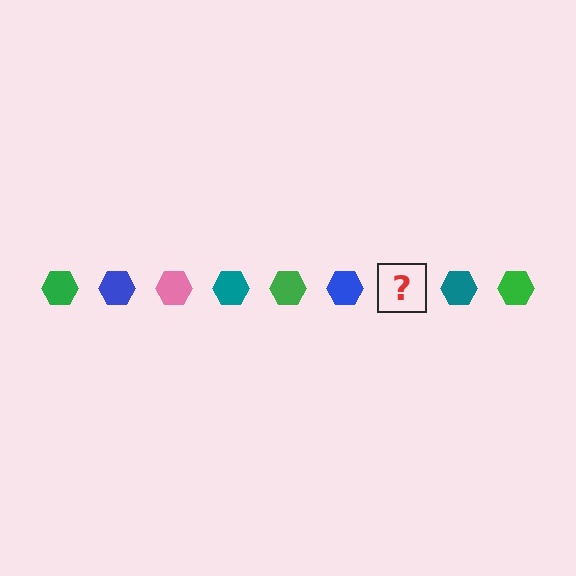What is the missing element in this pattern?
The missing element is a pink hexagon.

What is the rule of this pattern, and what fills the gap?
The rule is that the pattern cycles through green, blue, pink, teal hexagons. The gap should be filled with a pink hexagon.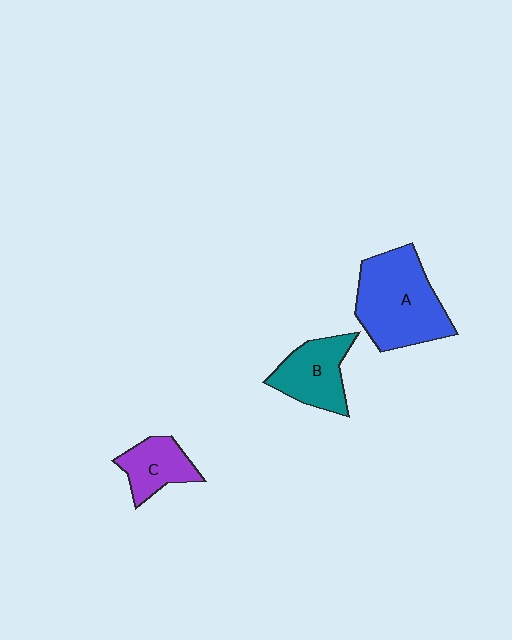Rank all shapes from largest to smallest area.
From largest to smallest: A (blue), B (teal), C (purple).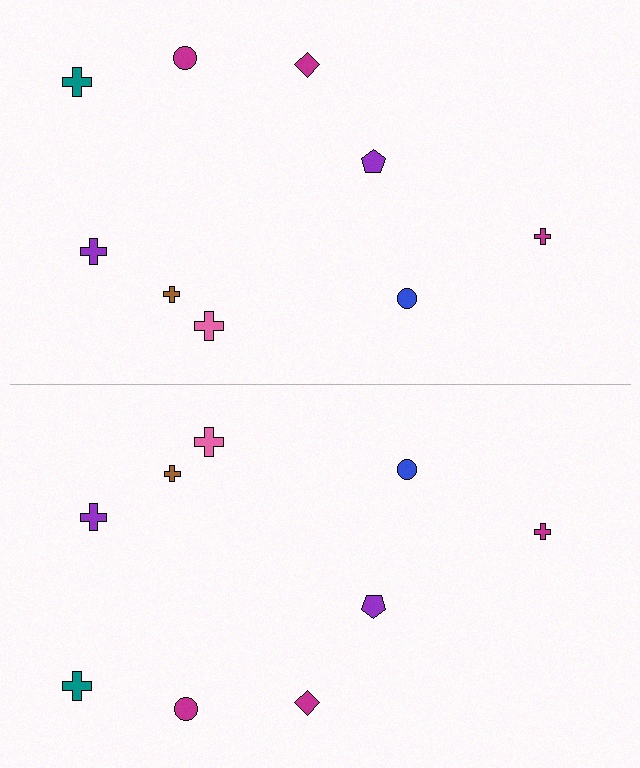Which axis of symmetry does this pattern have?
The pattern has a horizontal axis of symmetry running through the center of the image.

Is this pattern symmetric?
Yes, this pattern has bilateral (reflection) symmetry.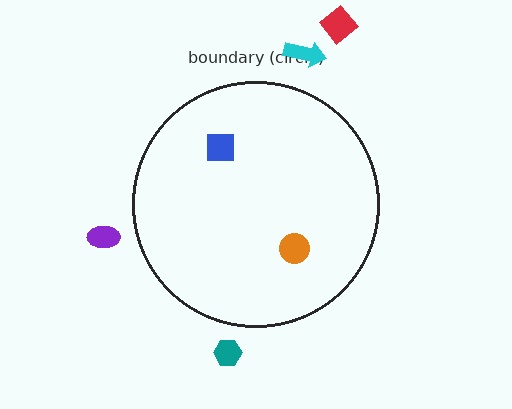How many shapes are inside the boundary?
2 inside, 4 outside.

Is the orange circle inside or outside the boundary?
Inside.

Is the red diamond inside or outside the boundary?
Outside.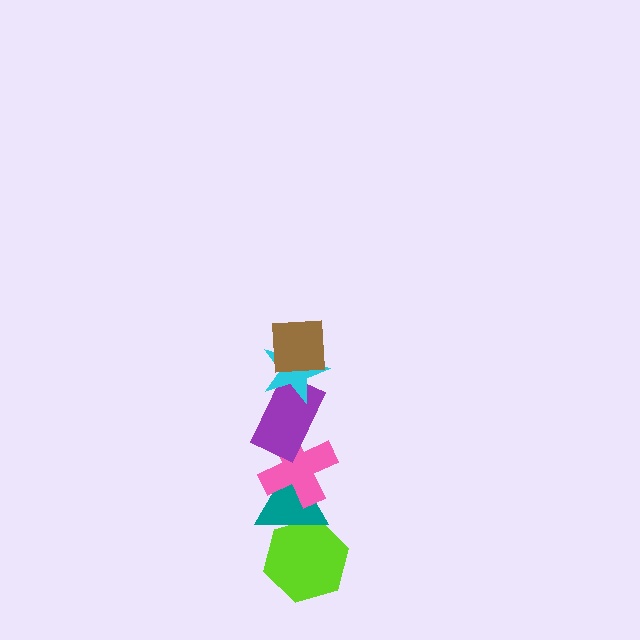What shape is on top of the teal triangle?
The pink cross is on top of the teal triangle.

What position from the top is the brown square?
The brown square is 1st from the top.